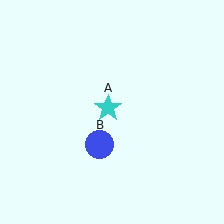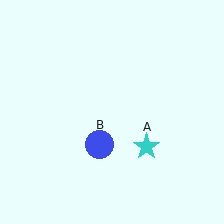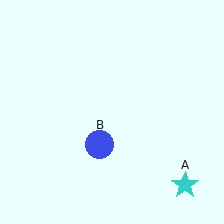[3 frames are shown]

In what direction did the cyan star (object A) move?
The cyan star (object A) moved down and to the right.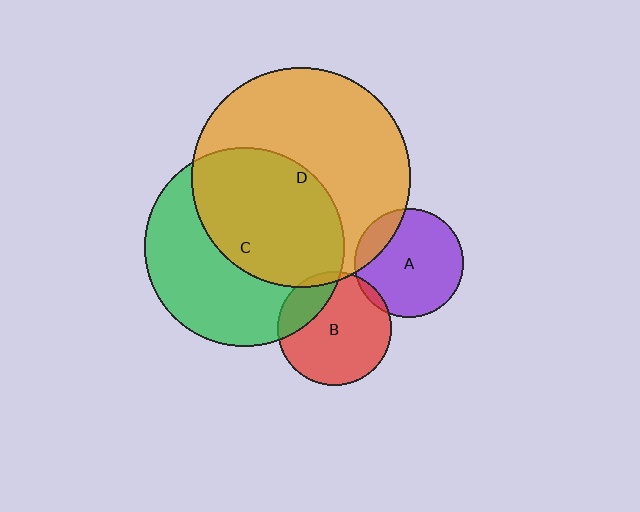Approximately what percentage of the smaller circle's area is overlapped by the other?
Approximately 5%.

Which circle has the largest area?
Circle D (orange).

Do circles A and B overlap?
Yes.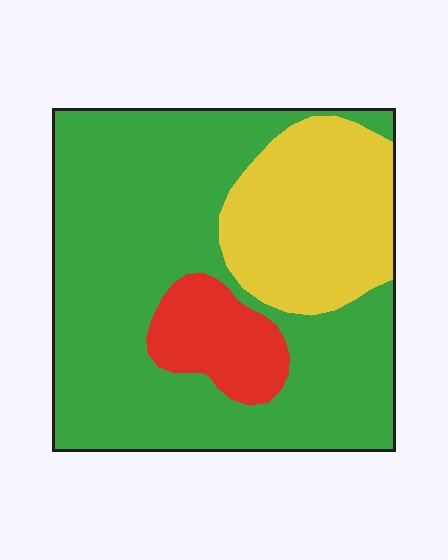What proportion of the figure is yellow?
Yellow covers 24% of the figure.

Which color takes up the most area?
Green, at roughly 65%.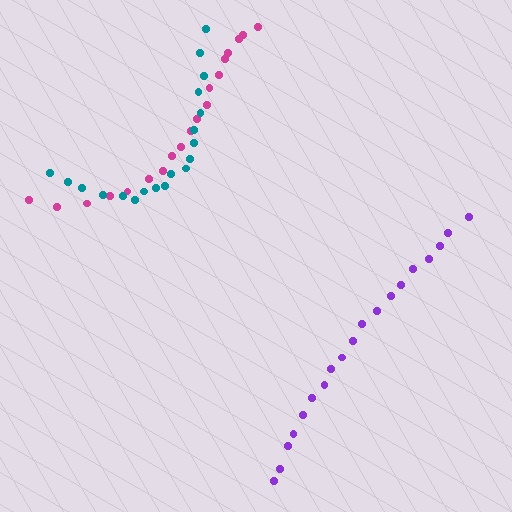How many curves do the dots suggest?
There are 3 distinct paths.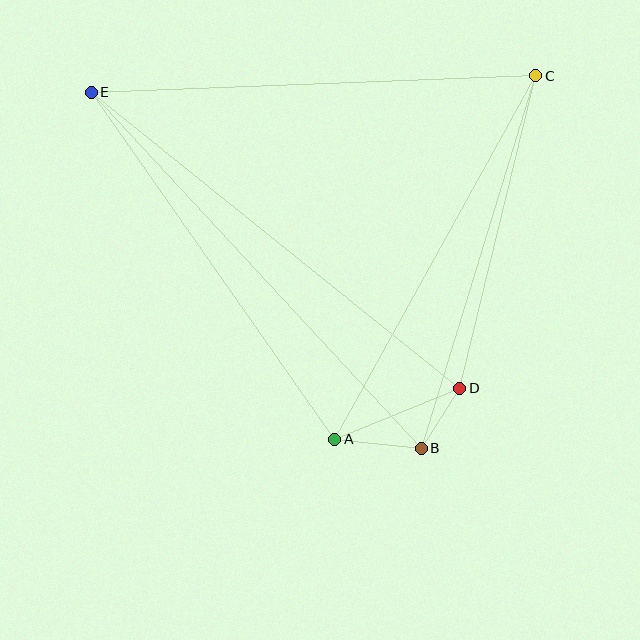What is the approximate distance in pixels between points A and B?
The distance between A and B is approximately 87 pixels.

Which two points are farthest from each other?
Points B and E are farthest from each other.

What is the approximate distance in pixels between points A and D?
The distance between A and D is approximately 135 pixels.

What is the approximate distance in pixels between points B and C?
The distance between B and C is approximately 389 pixels.